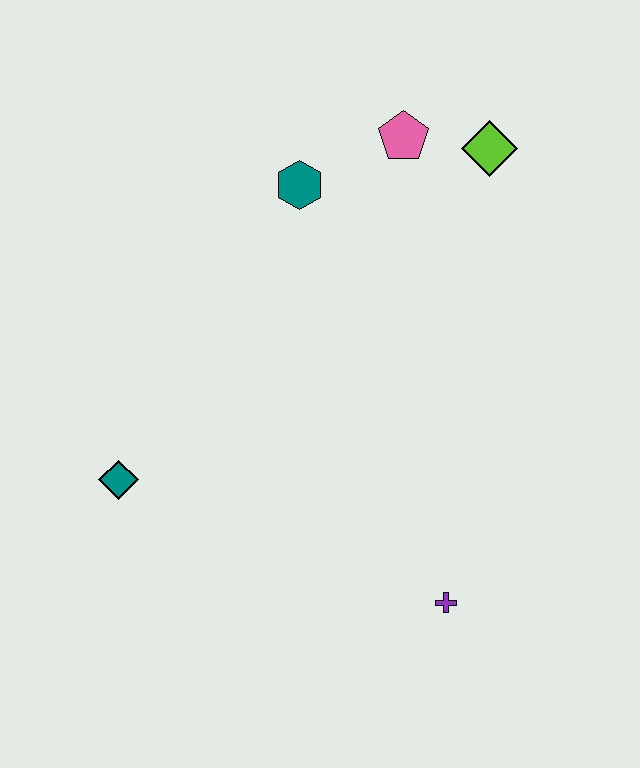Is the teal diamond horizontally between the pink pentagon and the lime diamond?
No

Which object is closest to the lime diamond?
The pink pentagon is closest to the lime diamond.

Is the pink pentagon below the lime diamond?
No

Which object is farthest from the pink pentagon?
The purple cross is farthest from the pink pentagon.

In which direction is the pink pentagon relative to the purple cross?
The pink pentagon is above the purple cross.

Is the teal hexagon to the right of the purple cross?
No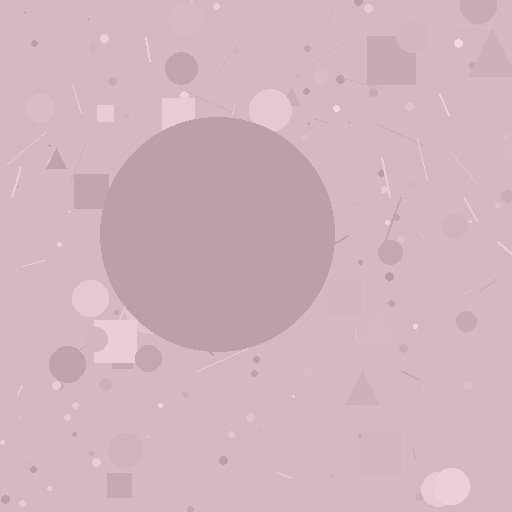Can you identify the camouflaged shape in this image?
The camouflaged shape is a circle.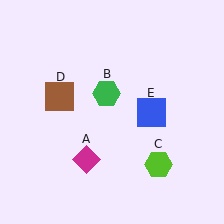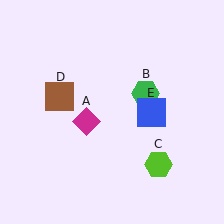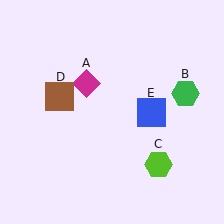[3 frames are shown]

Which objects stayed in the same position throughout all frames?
Lime hexagon (object C) and brown square (object D) and blue square (object E) remained stationary.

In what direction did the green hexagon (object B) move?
The green hexagon (object B) moved right.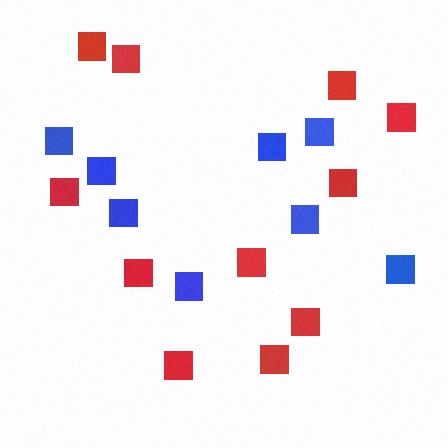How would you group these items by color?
There are 2 groups: one group of blue squares (8) and one group of red squares (11).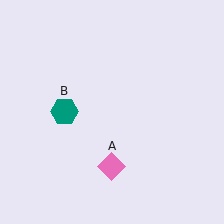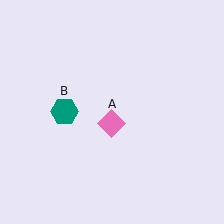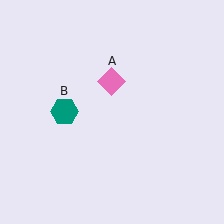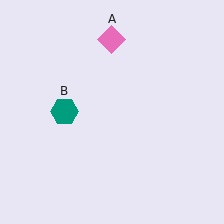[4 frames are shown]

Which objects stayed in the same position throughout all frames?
Teal hexagon (object B) remained stationary.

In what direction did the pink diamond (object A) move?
The pink diamond (object A) moved up.